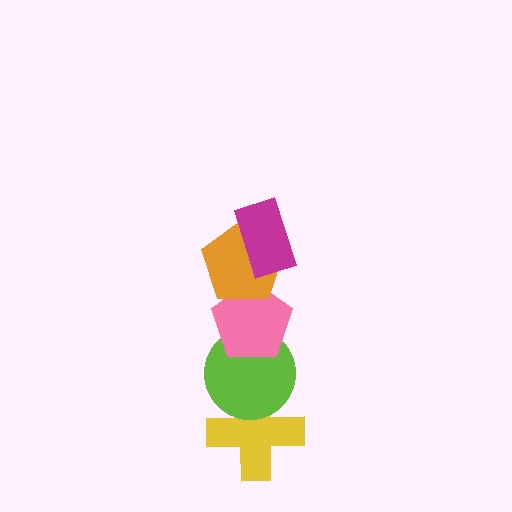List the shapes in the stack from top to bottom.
From top to bottom: the magenta rectangle, the orange pentagon, the pink pentagon, the lime circle, the yellow cross.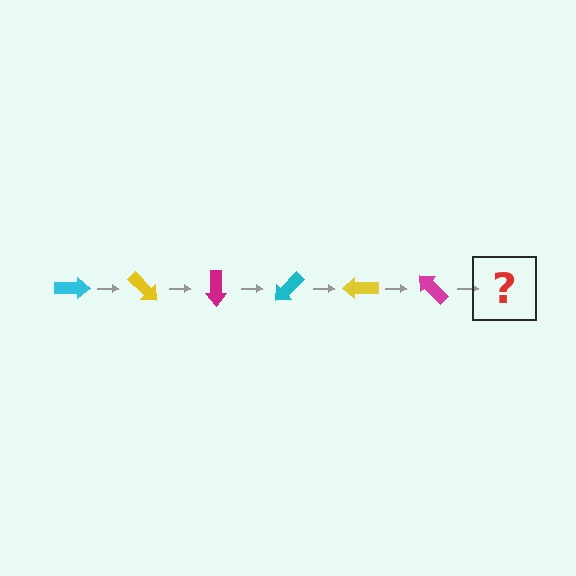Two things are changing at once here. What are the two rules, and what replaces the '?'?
The two rules are that it rotates 45 degrees each step and the color cycles through cyan, yellow, and magenta. The '?' should be a cyan arrow, rotated 270 degrees from the start.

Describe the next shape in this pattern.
It should be a cyan arrow, rotated 270 degrees from the start.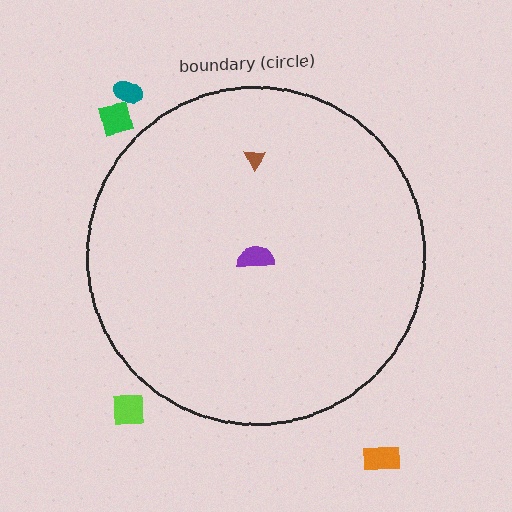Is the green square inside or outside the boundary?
Outside.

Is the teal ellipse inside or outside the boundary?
Outside.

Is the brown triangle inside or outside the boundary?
Inside.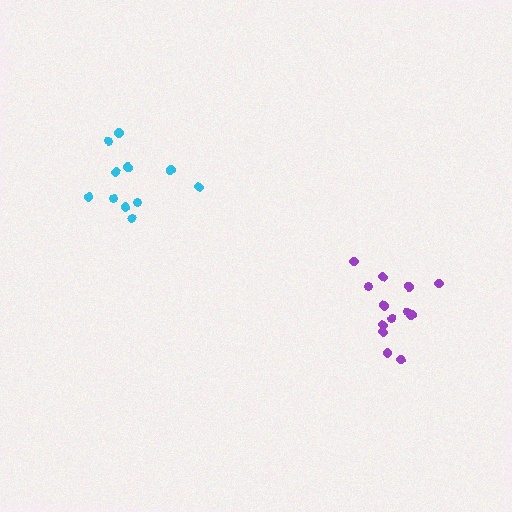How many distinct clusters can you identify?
There are 2 distinct clusters.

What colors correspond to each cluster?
The clusters are colored: purple, cyan.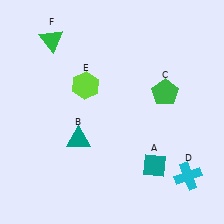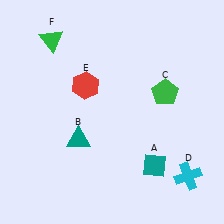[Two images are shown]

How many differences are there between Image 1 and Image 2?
There is 1 difference between the two images.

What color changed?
The hexagon (E) changed from lime in Image 1 to red in Image 2.